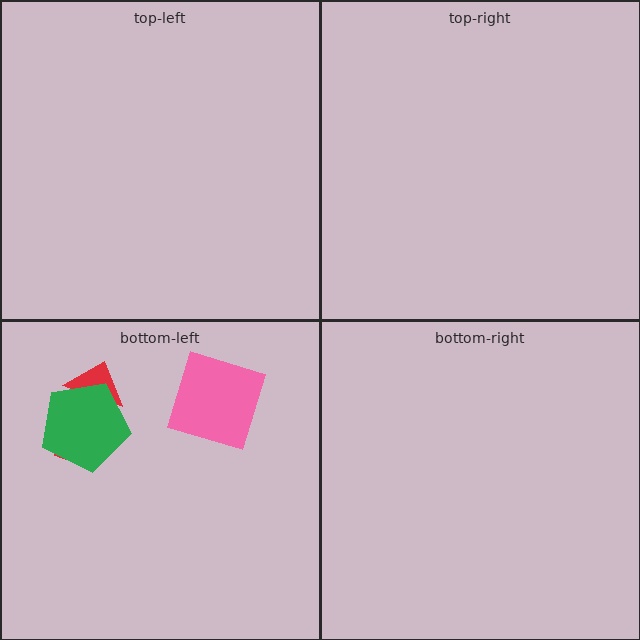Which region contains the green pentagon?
The bottom-left region.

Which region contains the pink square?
The bottom-left region.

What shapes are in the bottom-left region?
The red arrow, the green pentagon, the pink square.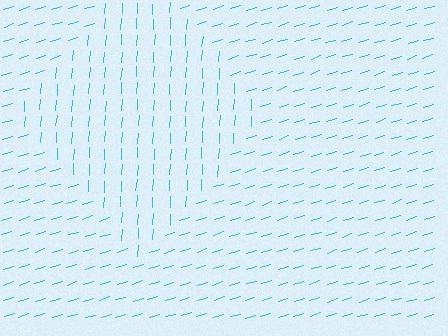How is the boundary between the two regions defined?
The boundary is defined purely by a change in line orientation (approximately 69 degrees difference). All lines are the same color and thickness.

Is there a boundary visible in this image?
Yes, there is a texture boundary formed by a change in line orientation.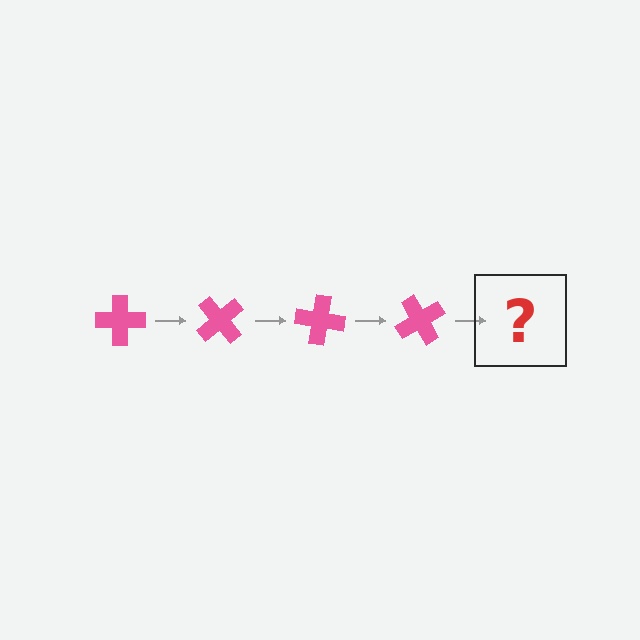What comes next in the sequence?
The next element should be a pink cross rotated 200 degrees.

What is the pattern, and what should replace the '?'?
The pattern is that the cross rotates 50 degrees each step. The '?' should be a pink cross rotated 200 degrees.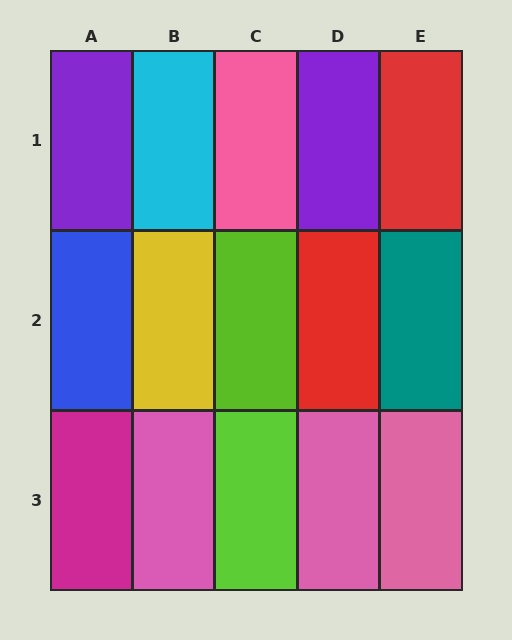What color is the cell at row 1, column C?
Pink.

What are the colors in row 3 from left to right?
Magenta, pink, lime, pink, pink.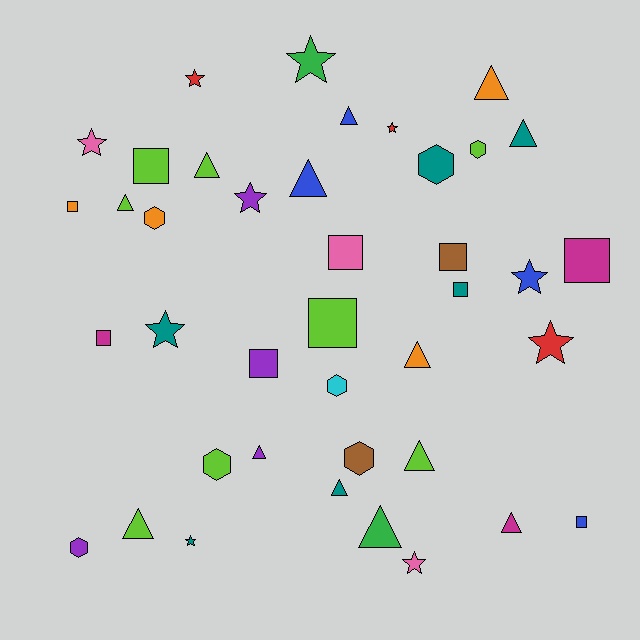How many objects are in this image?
There are 40 objects.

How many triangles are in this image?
There are 13 triangles.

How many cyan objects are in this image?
There is 1 cyan object.